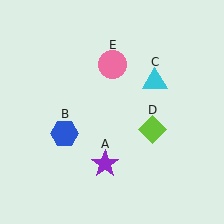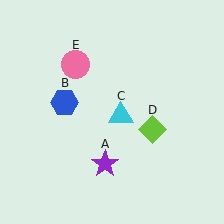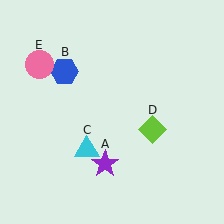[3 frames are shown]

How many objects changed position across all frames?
3 objects changed position: blue hexagon (object B), cyan triangle (object C), pink circle (object E).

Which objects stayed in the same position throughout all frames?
Purple star (object A) and lime diamond (object D) remained stationary.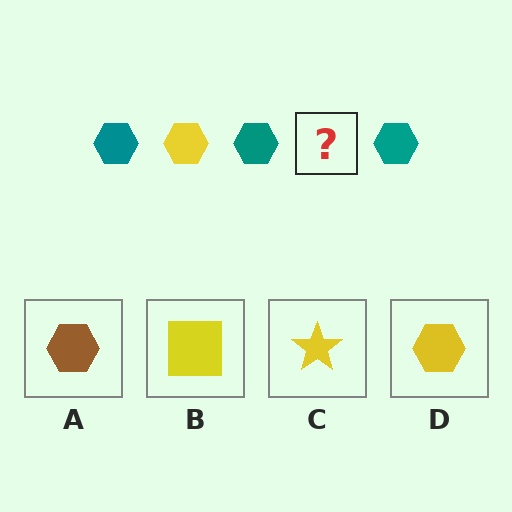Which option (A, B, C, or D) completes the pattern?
D.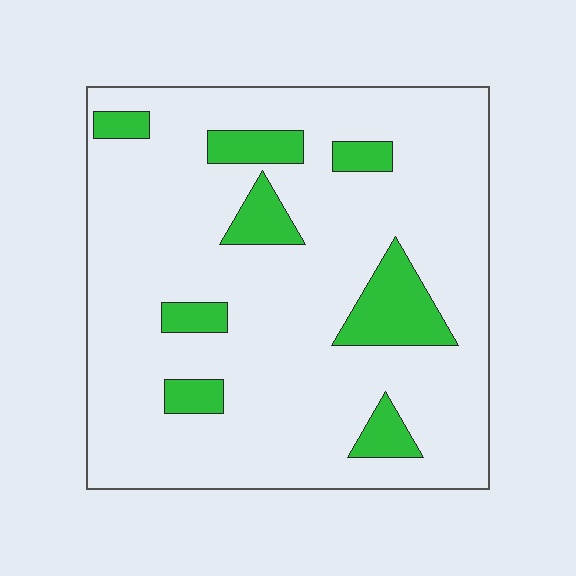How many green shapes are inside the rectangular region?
8.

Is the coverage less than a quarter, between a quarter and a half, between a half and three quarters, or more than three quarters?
Less than a quarter.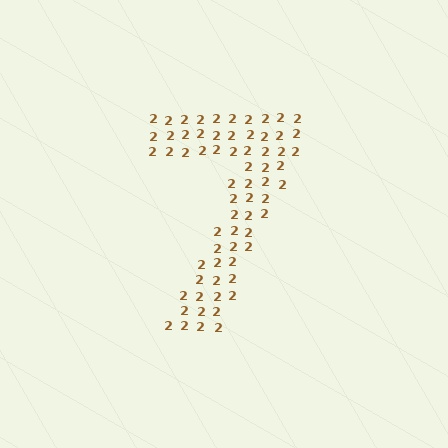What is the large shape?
The large shape is the digit 7.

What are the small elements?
The small elements are digit 2's.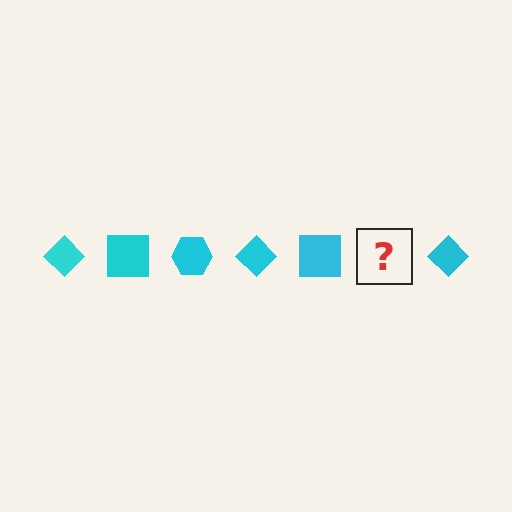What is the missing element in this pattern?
The missing element is a cyan hexagon.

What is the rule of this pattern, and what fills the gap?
The rule is that the pattern cycles through diamond, square, hexagon shapes in cyan. The gap should be filled with a cyan hexagon.